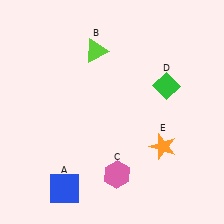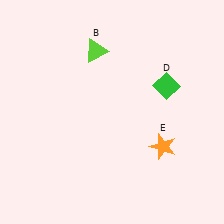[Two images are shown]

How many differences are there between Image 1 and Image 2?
There are 2 differences between the two images.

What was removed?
The pink hexagon (C), the blue square (A) were removed in Image 2.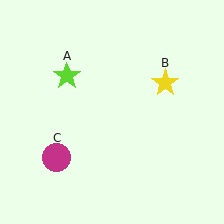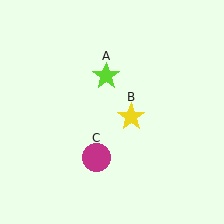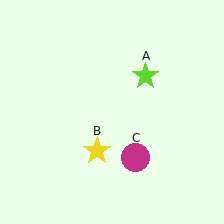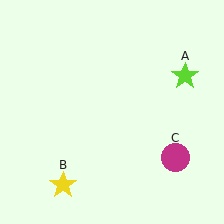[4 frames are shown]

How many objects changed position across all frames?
3 objects changed position: lime star (object A), yellow star (object B), magenta circle (object C).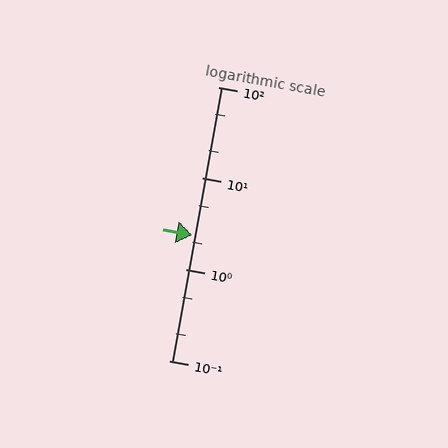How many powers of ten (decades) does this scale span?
The scale spans 3 decades, from 0.1 to 100.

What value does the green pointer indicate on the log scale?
The pointer indicates approximately 2.4.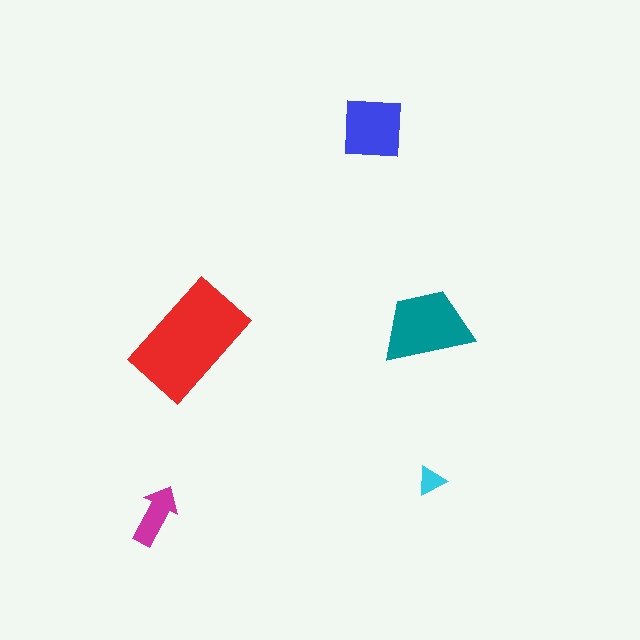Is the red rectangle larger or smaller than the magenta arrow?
Larger.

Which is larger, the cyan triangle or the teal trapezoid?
The teal trapezoid.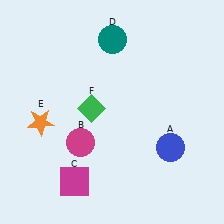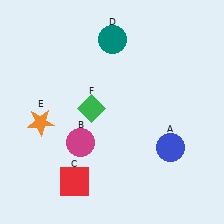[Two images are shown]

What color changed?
The square (C) changed from magenta in Image 1 to red in Image 2.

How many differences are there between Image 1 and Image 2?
There is 1 difference between the two images.